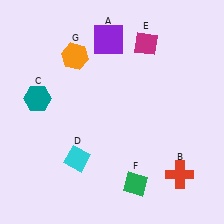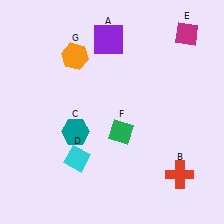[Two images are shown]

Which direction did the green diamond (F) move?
The green diamond (F) moved up.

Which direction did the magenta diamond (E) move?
The magenta diamond (E) moved right.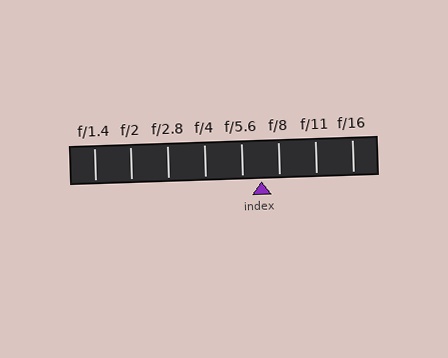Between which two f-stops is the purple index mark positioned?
The index mark is between f/5.6 and f/8.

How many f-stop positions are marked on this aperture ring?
There are 8 f-stop positions marked.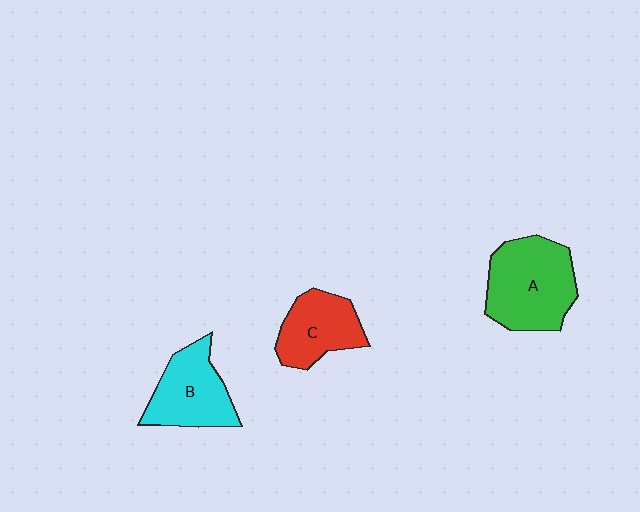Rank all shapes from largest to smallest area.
From largest to smallest: A (green), B (cyan), C (red).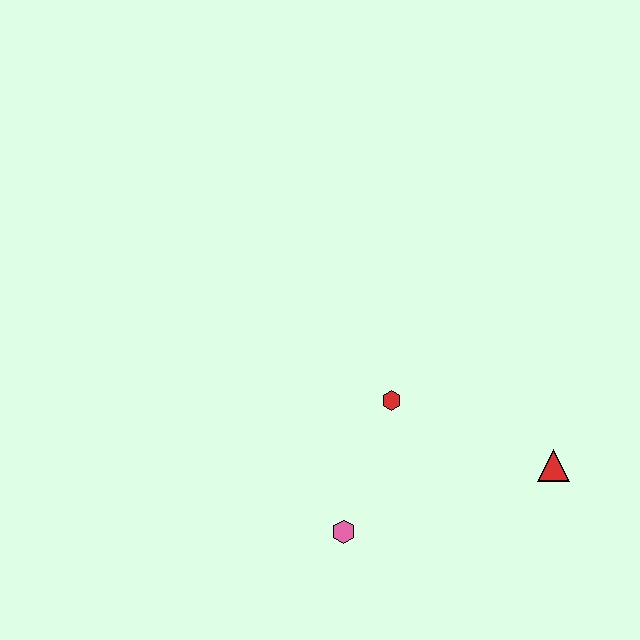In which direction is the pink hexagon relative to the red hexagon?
The pink hexagon is below the red hexagon.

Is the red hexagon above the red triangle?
Yes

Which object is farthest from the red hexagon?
The red triangle is farthest from the red hexagon.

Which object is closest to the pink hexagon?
The red hexagon is closest to the pink hexagon.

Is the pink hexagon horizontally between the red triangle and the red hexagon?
No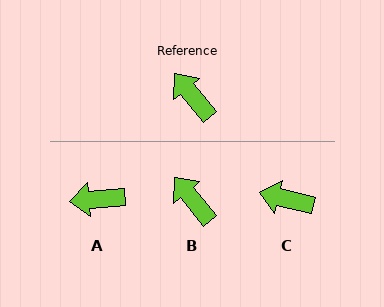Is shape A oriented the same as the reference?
No, it is off by about 55 degrees.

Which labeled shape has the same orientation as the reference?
B.